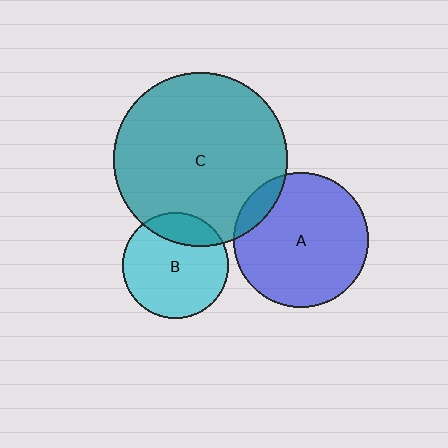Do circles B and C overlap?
Yes.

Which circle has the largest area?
Circle C (teal).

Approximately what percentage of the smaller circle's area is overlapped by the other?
Approximately 20%.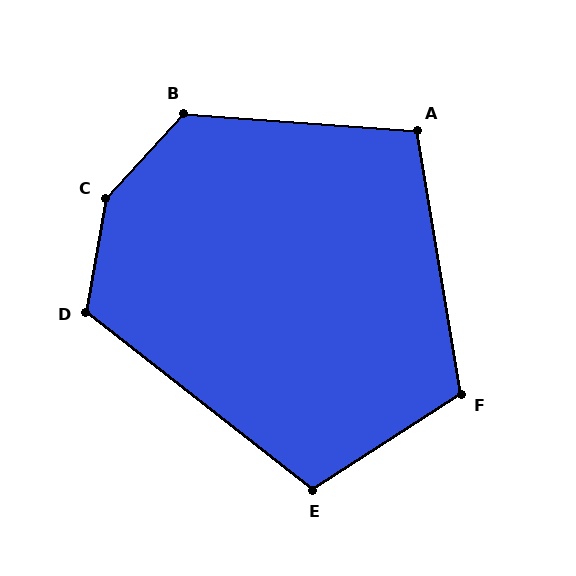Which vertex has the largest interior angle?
C, at approximately 147 degrees.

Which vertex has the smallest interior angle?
A, at approximately 104 degrees.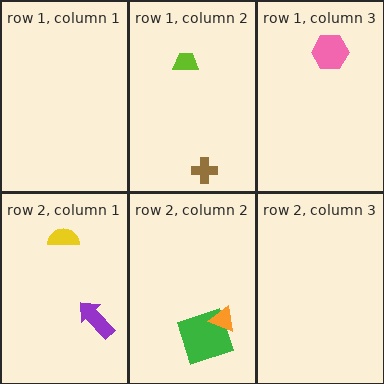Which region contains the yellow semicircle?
The row 2, column 1 region.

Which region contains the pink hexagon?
The row 1, column 3 region.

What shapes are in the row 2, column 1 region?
The purple arrow, the yellow semicircle.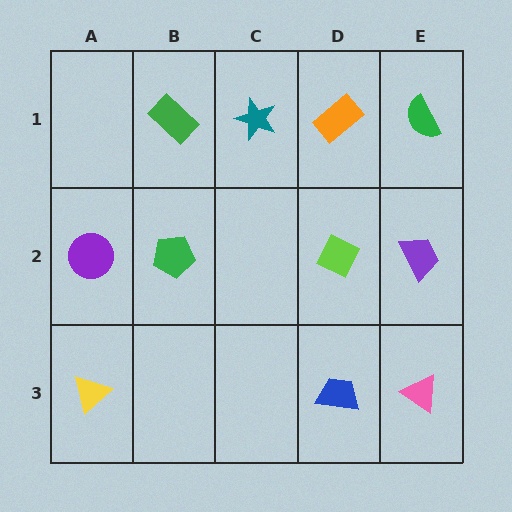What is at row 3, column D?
A blue trapezoid.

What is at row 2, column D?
A lime diamond.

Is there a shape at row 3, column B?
No, that cell is empty.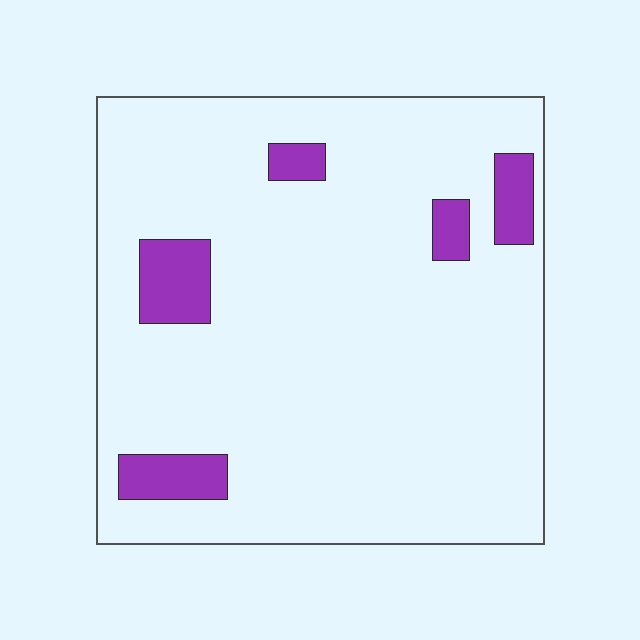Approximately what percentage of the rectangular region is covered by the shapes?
Approximately 10%.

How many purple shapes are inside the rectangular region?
5.